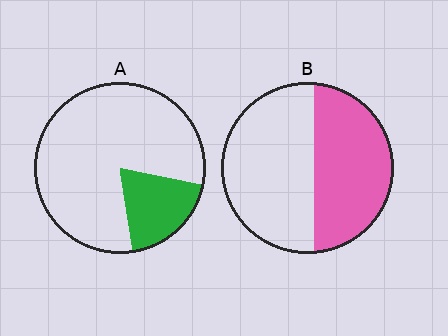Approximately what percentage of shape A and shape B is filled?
A is approximately 20% and B is approximately 45%.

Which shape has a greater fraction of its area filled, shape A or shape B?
Shape B.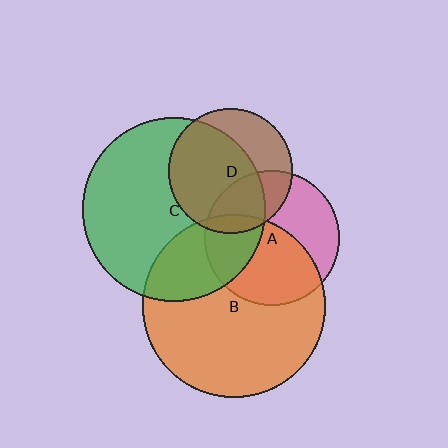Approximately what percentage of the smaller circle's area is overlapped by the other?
Approximately 30%.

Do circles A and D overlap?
Yes.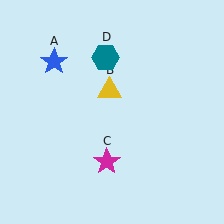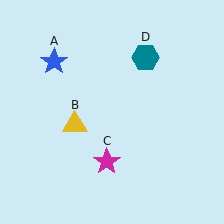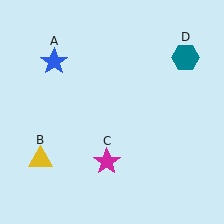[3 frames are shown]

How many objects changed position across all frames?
2 objects changed position: yellow triangle (object B), teal hexagon (object D).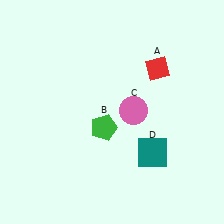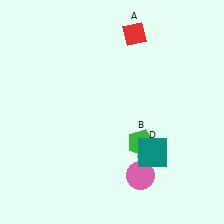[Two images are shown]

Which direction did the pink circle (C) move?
The pink circle (C) moved down.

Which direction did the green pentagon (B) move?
The green pentagon (B) moved right.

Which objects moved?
The objects that moved are: the red diamond (A), the green pentagon (B), the pink circle (C).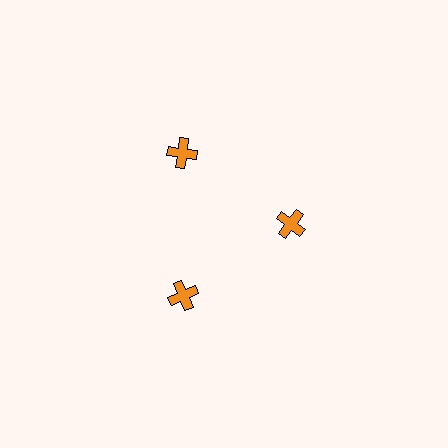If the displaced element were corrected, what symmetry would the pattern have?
It would have 3-fold rotational symmetry — the pattern would map onto itself every 120 degrees.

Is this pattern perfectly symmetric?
No. The 3 orange crosses are arranged in a ring, but one element near the 3 o'clock position is pulled inward toward the center, breaking the 3-fold rotational symmetry.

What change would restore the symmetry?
The symmetry would be restored by moving it outward, back onto the ring so that all 3 crosses sit at equal angles and equal distance from the center.